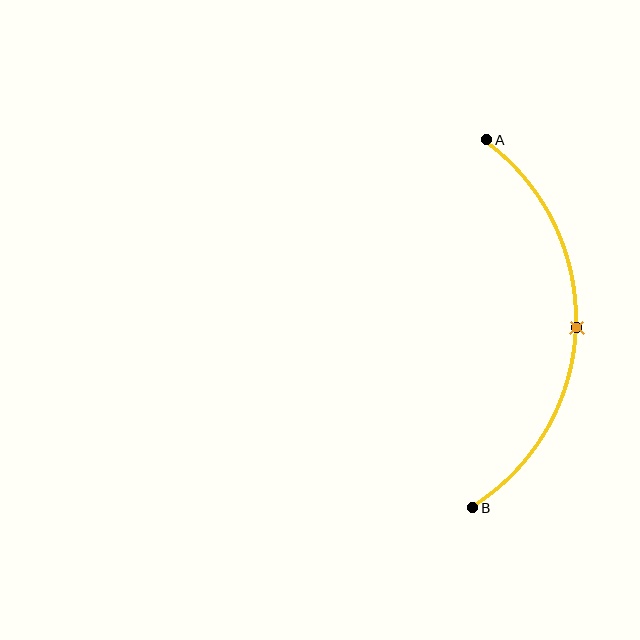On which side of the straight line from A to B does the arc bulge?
The arc bulges to the right of the straight line connecting A and B.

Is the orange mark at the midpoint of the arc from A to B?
Yes. The orange mark lies on the arc at equal arc-length from both A and B — it is the arc midpoint.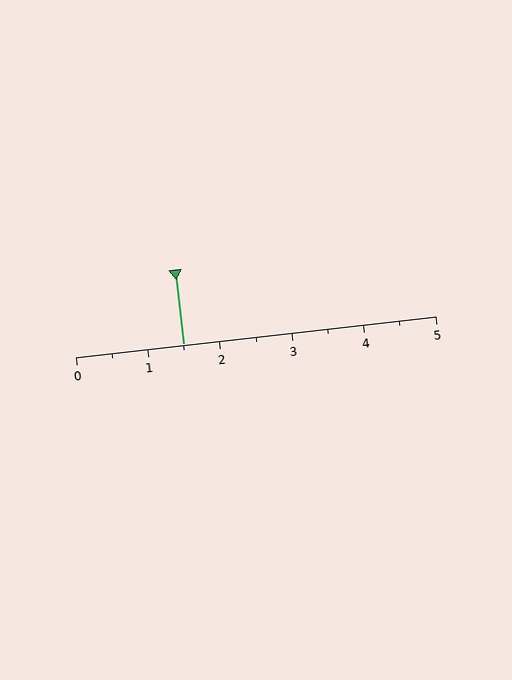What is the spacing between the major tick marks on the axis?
The major ticks are spaced 1 apart.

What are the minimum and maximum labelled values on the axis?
The axis runs from 0 to 5.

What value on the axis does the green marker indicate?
The marker indicates approximately 1.5.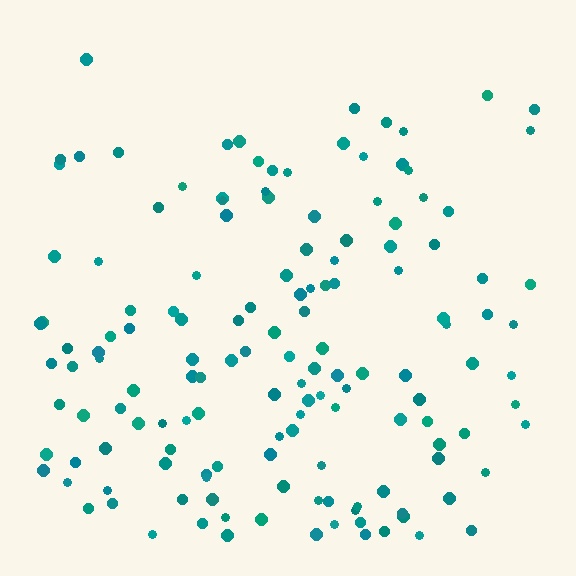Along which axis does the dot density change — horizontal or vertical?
Vertical.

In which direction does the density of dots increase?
From top to bottom, with the bottom side densest.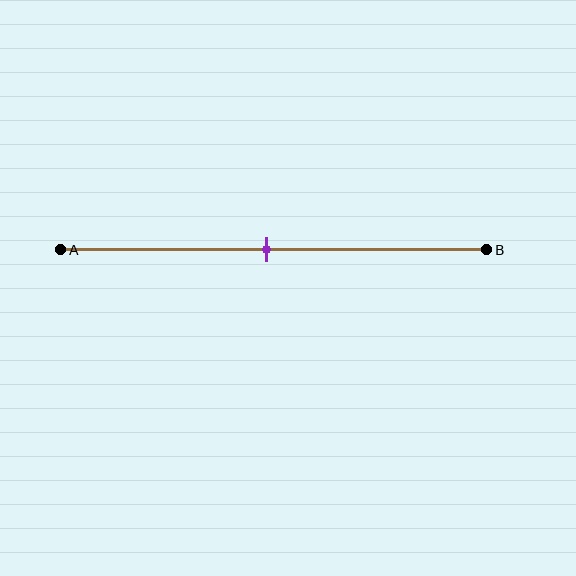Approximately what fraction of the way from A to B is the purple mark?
The purple mark is approximately 50% of the way from A to B.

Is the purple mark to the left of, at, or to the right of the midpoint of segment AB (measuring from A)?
The purple mark is approximately at the midpoint of segment AB.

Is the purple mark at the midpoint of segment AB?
Yes, the mark is approximately at the midpoint.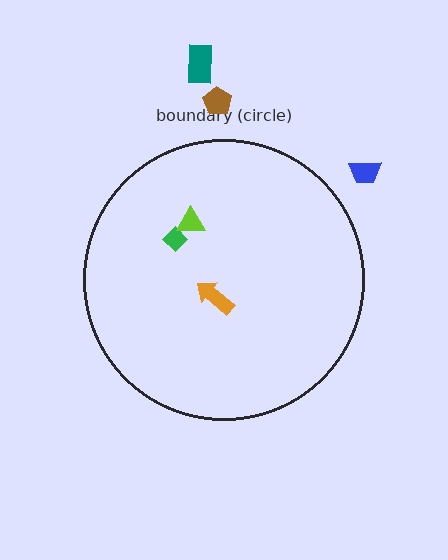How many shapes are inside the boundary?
3 inside, 3 outside.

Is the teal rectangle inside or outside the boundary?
Outside.